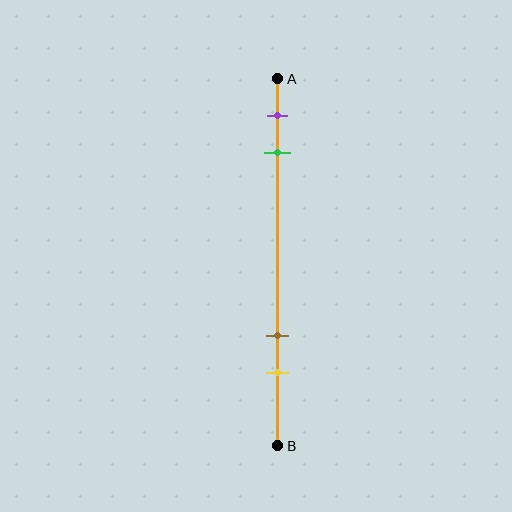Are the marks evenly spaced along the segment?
No, the marks are not evenly spaced.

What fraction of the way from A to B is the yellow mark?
The yellow mark is approximately 80% (0.8) of the way from A to B.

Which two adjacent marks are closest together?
The purple and green marks are the closest adjacent pair.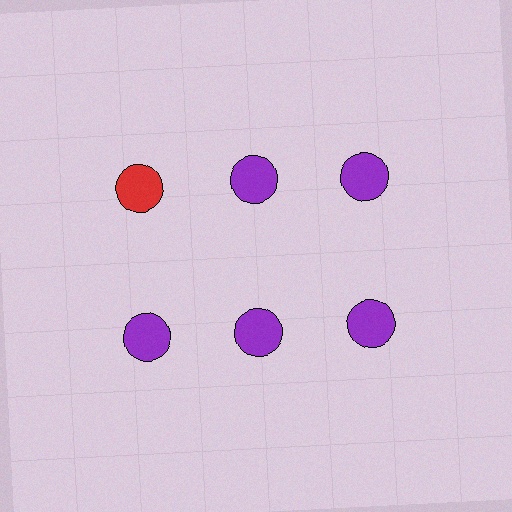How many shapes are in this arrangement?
There are 6 shapes arranged in a grid pattern.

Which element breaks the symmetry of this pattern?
The red circle in the top row, leftmost column breaks the symmetry. All other shapes are purple circles.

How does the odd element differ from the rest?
It has a different color: red instead of purple.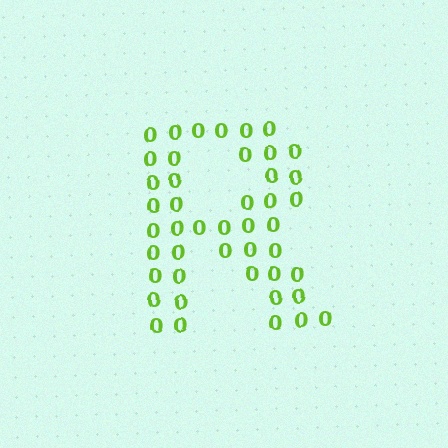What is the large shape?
The large shape is the letter R.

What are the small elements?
The small elements are digit 0's.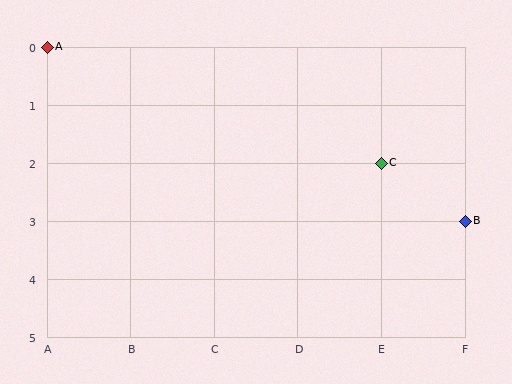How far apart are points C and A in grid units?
Points C and A are 4 columns and 2 rows apart (about 4.5 grid units diagonally).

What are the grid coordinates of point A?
Point A is at grid coordinates (A, 0).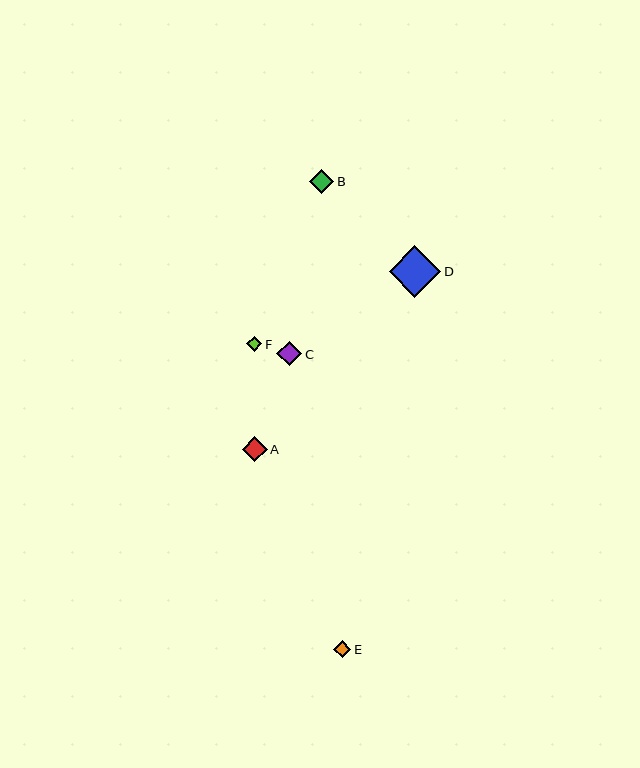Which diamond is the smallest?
Diamond F is the smallest with a size of approximately 15 pixels.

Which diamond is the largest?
Diamond D is the largest with a size of approximately 51 pixels.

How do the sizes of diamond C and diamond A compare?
Diamond C and diamond A are approximately the same size.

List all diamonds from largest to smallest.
From largest to smallest: D, C, A, B, E, F.